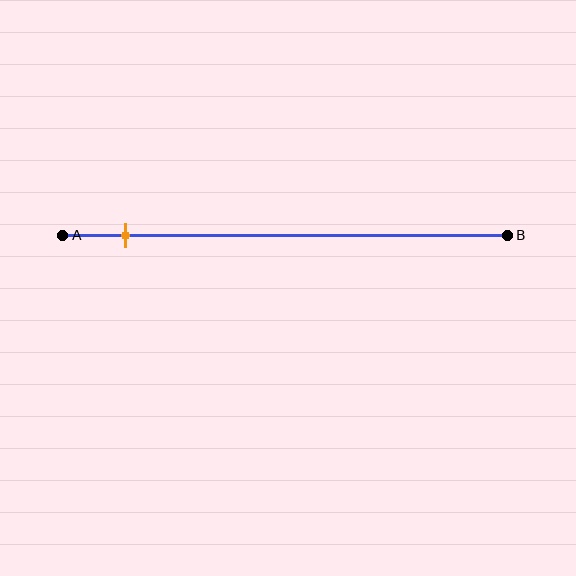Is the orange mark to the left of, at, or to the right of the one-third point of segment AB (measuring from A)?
The orange mark is to the left of the one-third point of segment AB.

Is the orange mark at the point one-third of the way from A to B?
No, the mark is at about 15% from A, not at the 33% one-third point.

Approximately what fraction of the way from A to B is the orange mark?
The orange mark is approximately 15% of the way from A to B.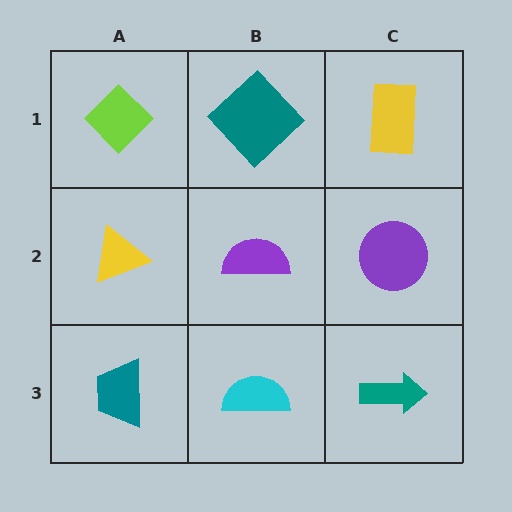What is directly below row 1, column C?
A purple circle.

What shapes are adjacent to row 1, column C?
A purple circle (row 2, column C), a teal diamond (row 1, column B).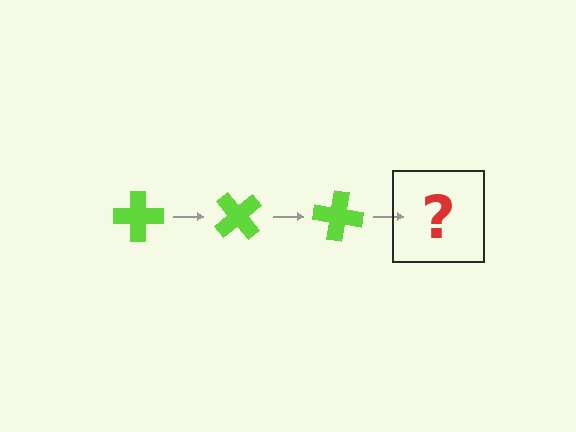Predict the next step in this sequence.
The next step is a lime cross rotated 150 degrees.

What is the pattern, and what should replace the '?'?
The pattern is that the cross rotates 50 degrees each step. The '?' should be a lime cross rotated 150 degrees.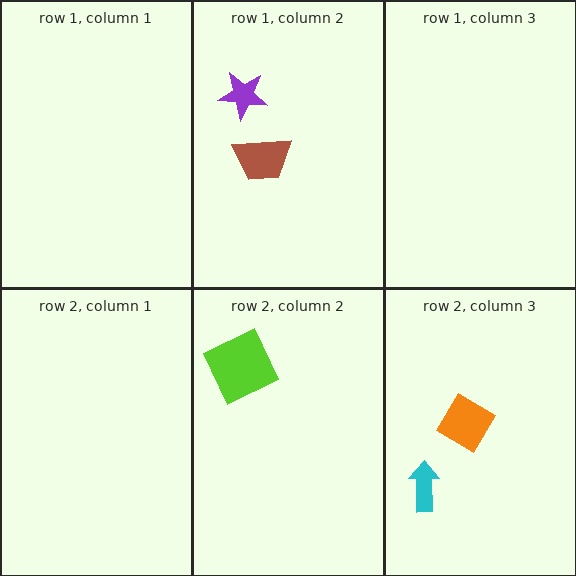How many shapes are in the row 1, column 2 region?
2.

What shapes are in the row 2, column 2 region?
The lime square.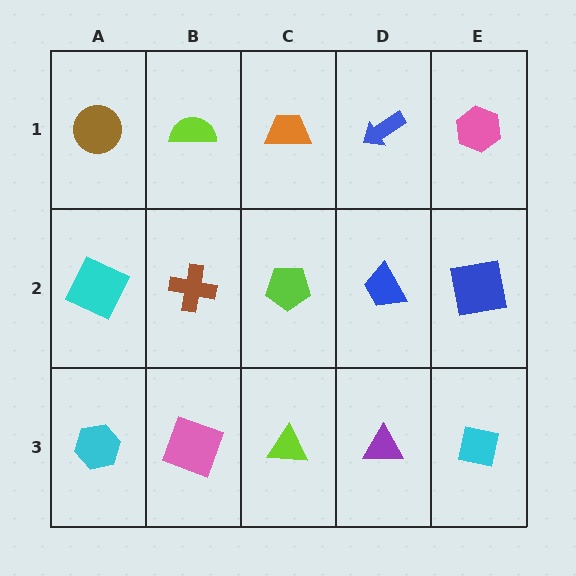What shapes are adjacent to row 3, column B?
A brown cross (row 2, column B), a cyan hexagon (row 3, column A), a lime triangle (row 3, column C).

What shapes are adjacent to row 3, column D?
A blue trapezoid (row 2, column D), a lime triangle (row 3, column C), a cyan square (row 3, column E).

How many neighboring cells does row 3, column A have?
2.